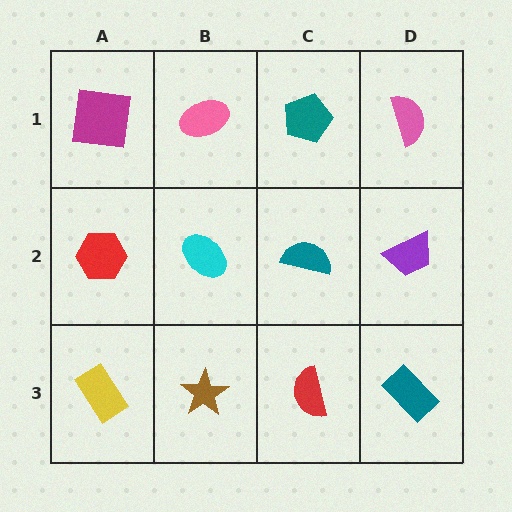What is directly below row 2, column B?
A brown star.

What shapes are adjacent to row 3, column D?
A purple trapezoid (row 2, column D), a red semicircle (row 3, column C).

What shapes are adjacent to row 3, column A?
A red hexagon (row 2, column A), a brown star (row 3, column B).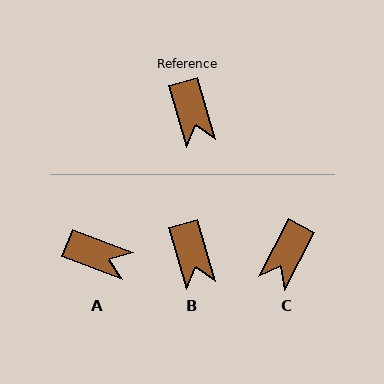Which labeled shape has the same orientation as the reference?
B.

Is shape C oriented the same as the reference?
No, it is off by about 44 degrees.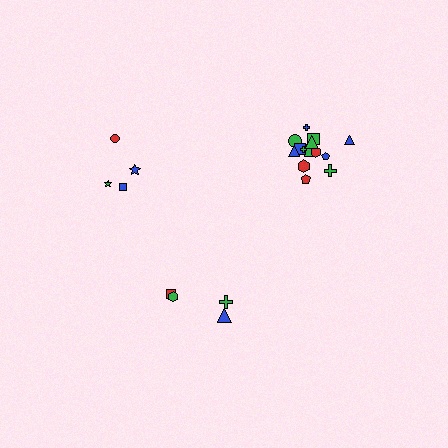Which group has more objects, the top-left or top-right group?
The top-right group.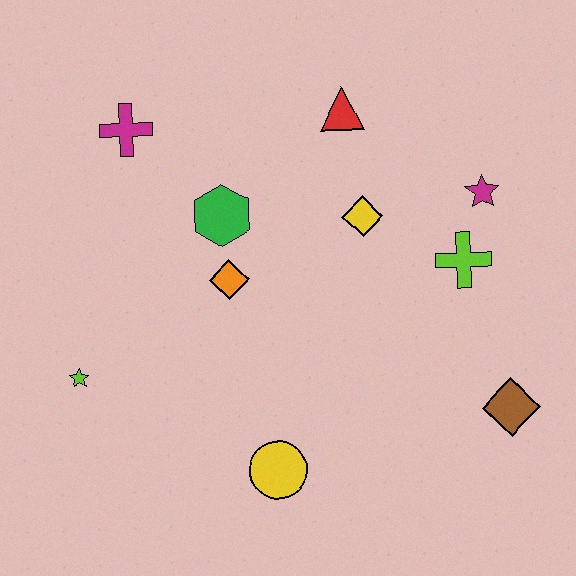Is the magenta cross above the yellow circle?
Yes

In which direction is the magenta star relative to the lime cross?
The magenta star is above the lime cross.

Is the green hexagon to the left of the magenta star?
Yes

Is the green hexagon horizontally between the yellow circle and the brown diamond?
No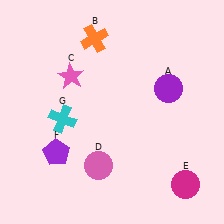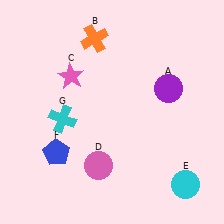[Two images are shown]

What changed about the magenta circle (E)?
In Image 1, E is magenta. In Image 2, it changed to cyan.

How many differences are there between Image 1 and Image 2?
There are 2 differences between the two images.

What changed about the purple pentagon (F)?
In Image 1, F is purple. In Image 2, it changed to blue.